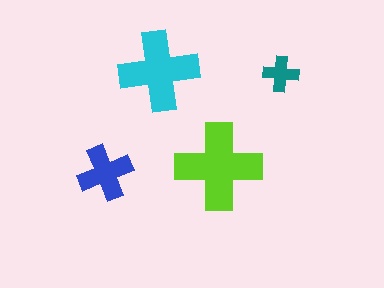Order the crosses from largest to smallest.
the lime one, the cyan one, the blue one, the teal one.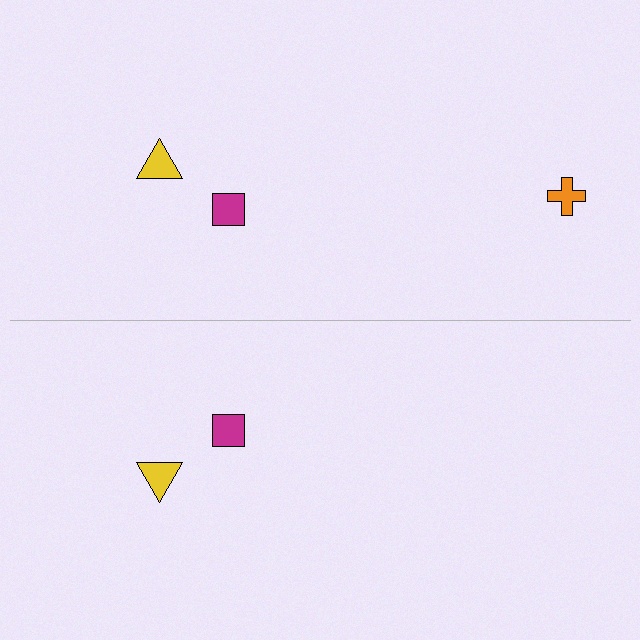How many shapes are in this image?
There are 5 shapes in this image.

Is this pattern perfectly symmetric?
No, the pattern is not perfectly symmetric. A orange cross is missing from the bottom side.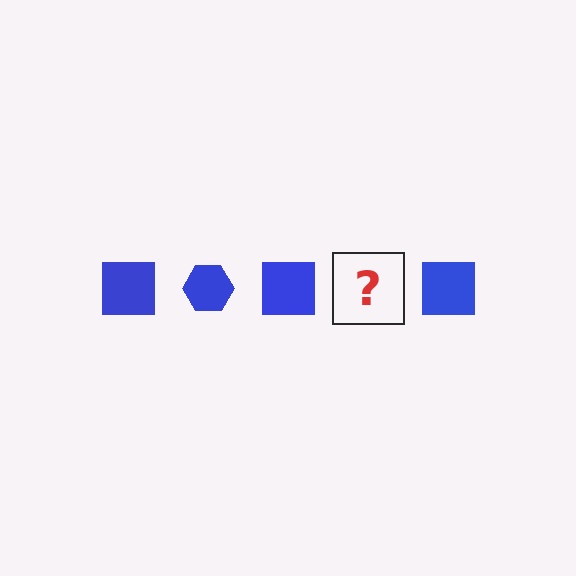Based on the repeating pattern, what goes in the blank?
The blank should be a blue hexagon.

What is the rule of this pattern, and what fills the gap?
The rule is that the pattern cycles through square, hexagon shapes in blue. The gap should be filled with a blue hexagon.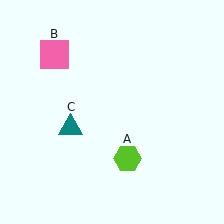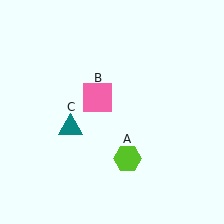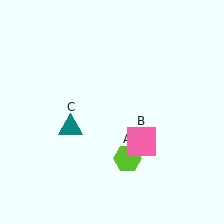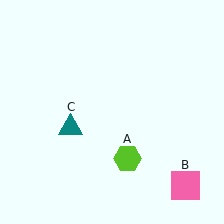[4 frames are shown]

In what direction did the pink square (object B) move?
The pink square (object B) moved down and to the right.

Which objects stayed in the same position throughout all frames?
Lime hexagon (object A) and teal triangle (object C) remained stationary.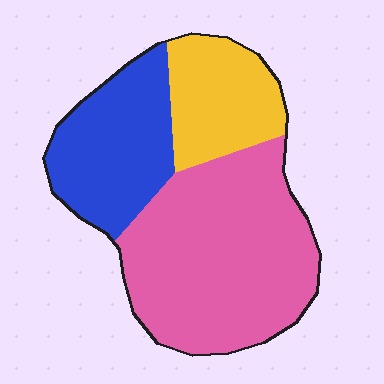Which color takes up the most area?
Pink, at roughly 55%.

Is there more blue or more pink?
Pink.